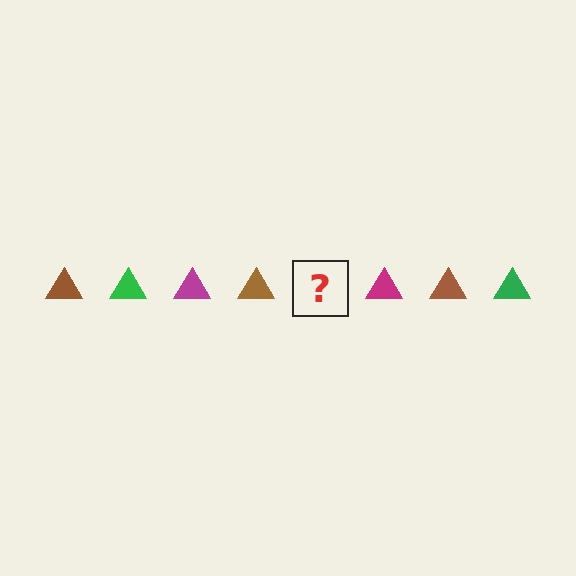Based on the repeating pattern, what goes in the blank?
The blank should be a green triangle.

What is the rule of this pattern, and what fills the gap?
The rule is that the pattern cycles through brown, green, magenta triangles. The gap should be filled with a green triangle.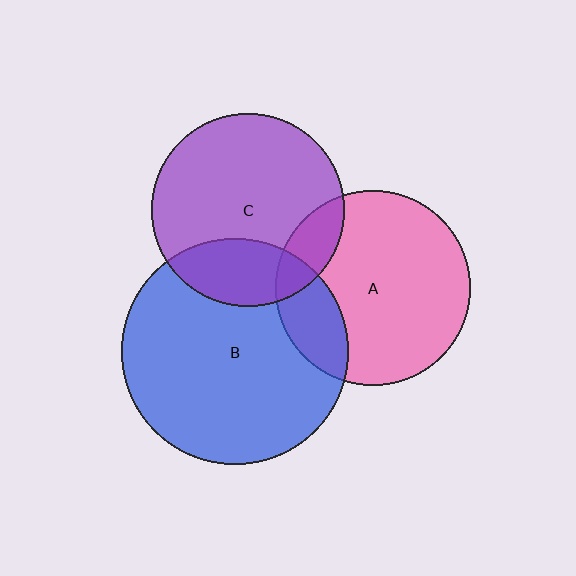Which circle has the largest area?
Circle B (blue).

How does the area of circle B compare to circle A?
Approximately 1.4 times.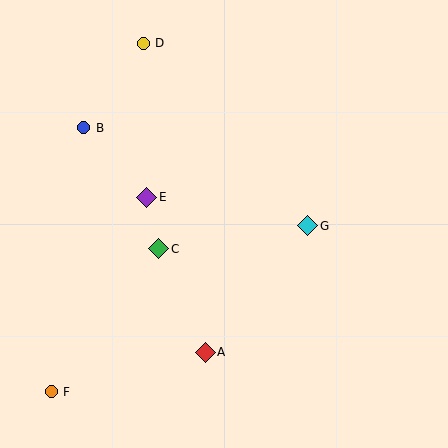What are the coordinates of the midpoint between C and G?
The midpoint between C and G is at (233, 237).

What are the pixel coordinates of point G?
Point G is at (308, 226).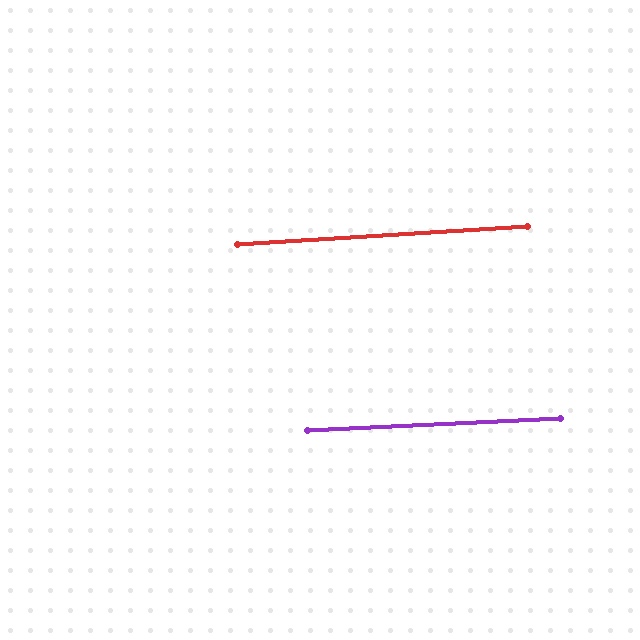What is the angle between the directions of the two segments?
Approximately 1 degree.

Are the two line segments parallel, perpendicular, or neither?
Parallel — their directions differ by only 0.8°.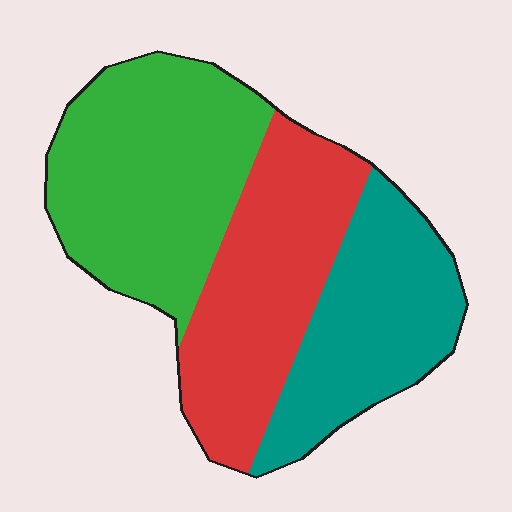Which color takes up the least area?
Teal, at roughly 30%.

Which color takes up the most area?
Green, at roughly 40%.